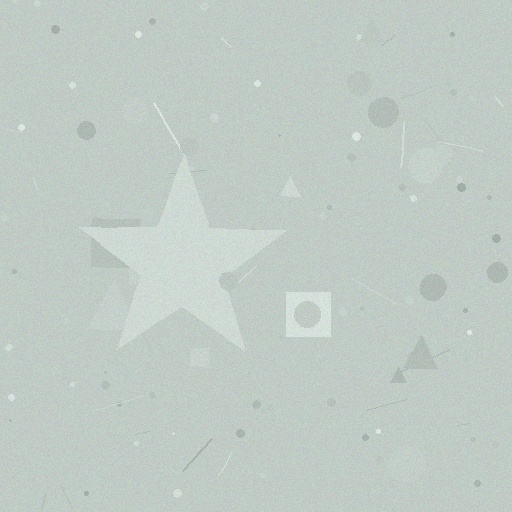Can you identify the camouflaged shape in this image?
The camouflaged shape is a star.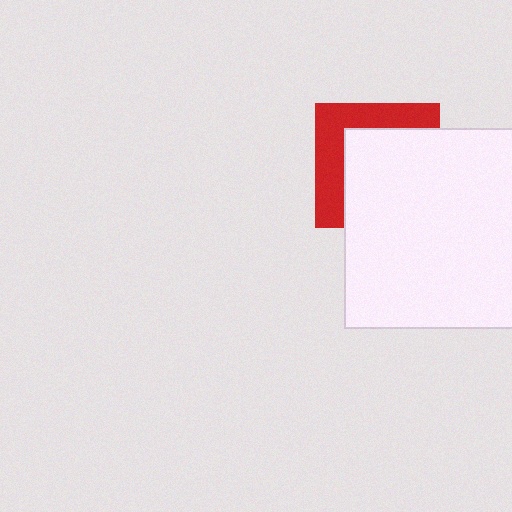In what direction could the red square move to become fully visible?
The red square could move toward the upper-left. That would shift it out from behind the white square entirely.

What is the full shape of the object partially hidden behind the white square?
The partially hidden object is a red square.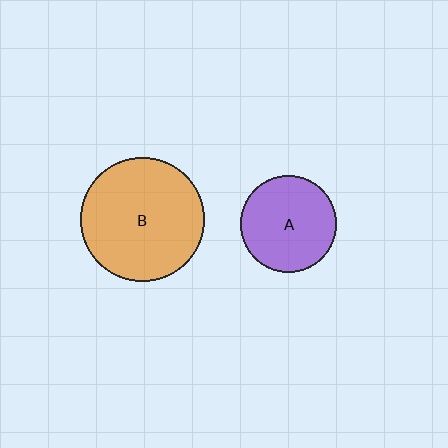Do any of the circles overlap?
No, none of the circles overlap.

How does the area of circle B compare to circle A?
Approximately 1.7 times.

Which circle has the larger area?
Circle B (orange).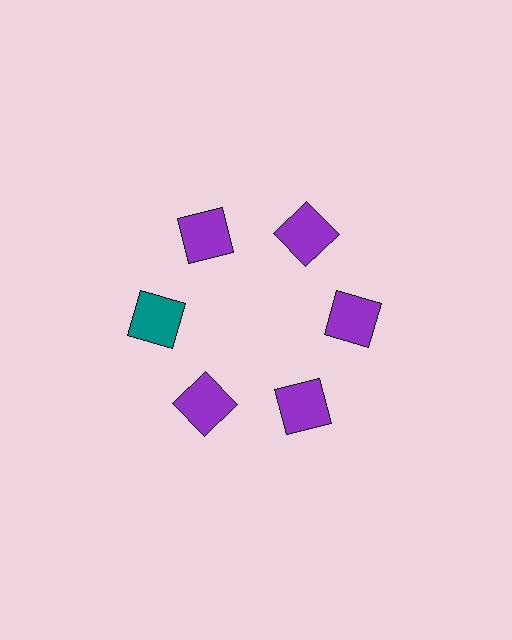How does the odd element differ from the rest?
It has a different color: teal instead of purple.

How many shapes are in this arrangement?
There are 6 shapes arranged in a ring pattern.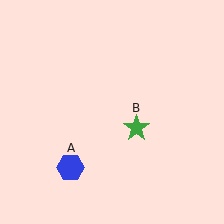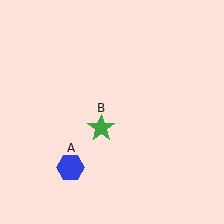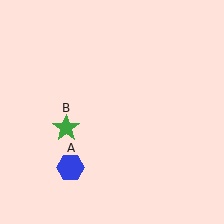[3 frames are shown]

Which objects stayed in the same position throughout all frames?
Blue hexagon (object A) remained stationary.